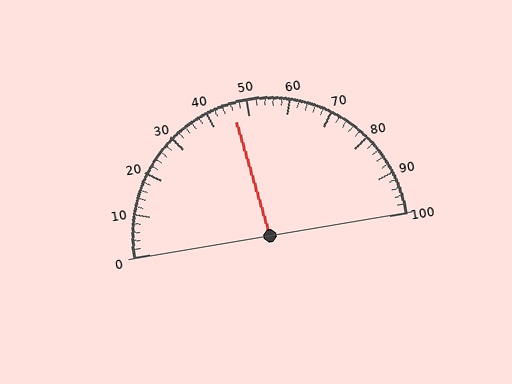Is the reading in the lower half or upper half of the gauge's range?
The reading is in the lower half of the range (0 to 100).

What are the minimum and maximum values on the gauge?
The gauge ranges from 0 to 100.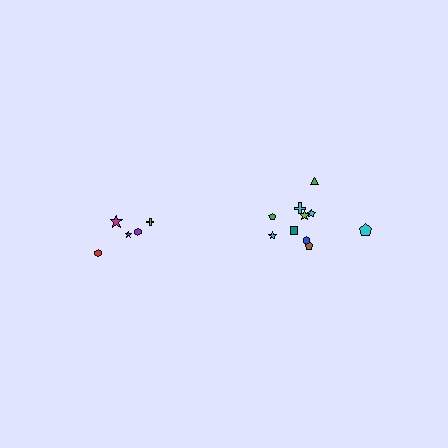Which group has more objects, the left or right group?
The right group.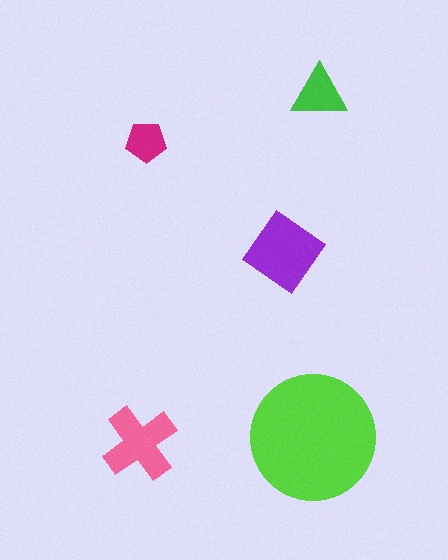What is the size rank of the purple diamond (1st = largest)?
2nd.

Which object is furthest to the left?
The pink cross is leftmost.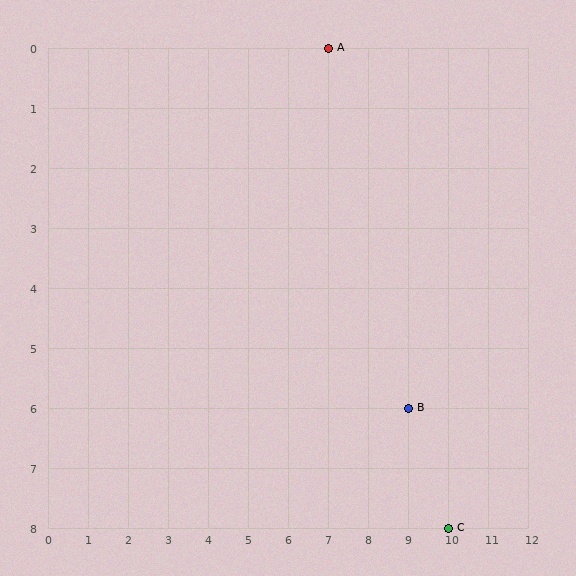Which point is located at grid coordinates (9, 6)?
Point B is at (9, 6).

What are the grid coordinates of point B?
Point B is at grid coordinates (9, 6).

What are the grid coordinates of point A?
Point A is at grid coordinates (7, 0).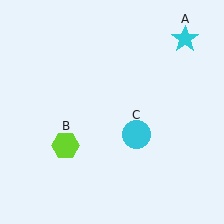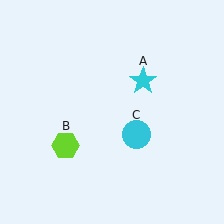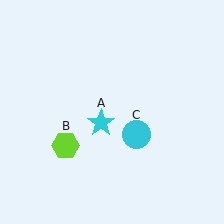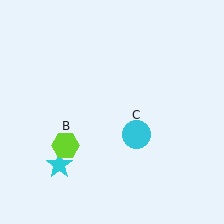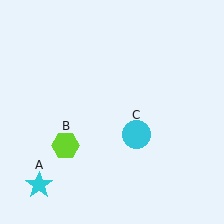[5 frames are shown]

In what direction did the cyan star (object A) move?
The cyan star (object A) moved down and to the left.